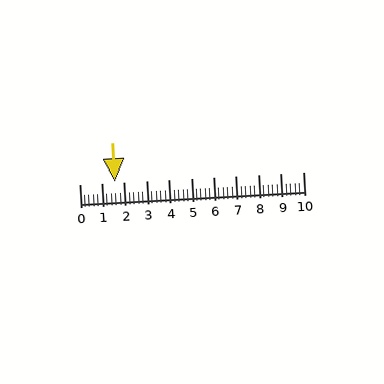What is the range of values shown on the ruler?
The ruler shows values from 0 to 10.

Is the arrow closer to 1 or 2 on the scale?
The arrow is closer to 2.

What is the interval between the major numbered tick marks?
The major tick marks are spaced 1 units apart.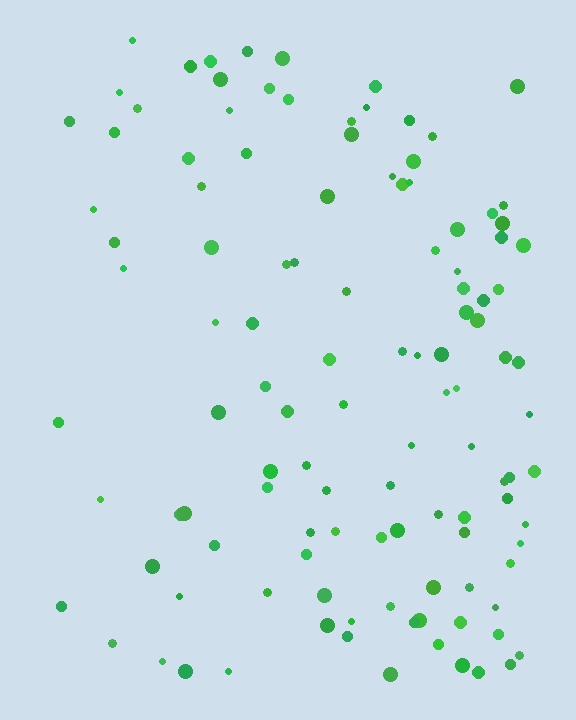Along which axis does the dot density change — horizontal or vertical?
Horizontal.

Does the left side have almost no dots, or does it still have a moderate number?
Still a moderate number, just noticeably fewer than the right.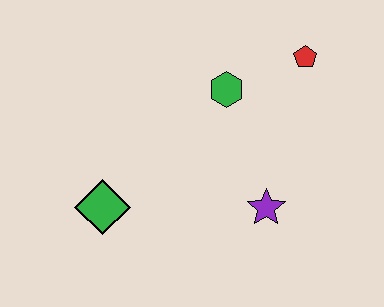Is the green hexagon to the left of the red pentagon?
Yes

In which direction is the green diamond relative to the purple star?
The green diamond is to the left of the purple star.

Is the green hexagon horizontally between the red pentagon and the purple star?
No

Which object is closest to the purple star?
The green hexagon is closest to the purple star.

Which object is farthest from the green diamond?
The red pentagon is farthest from the green diamond.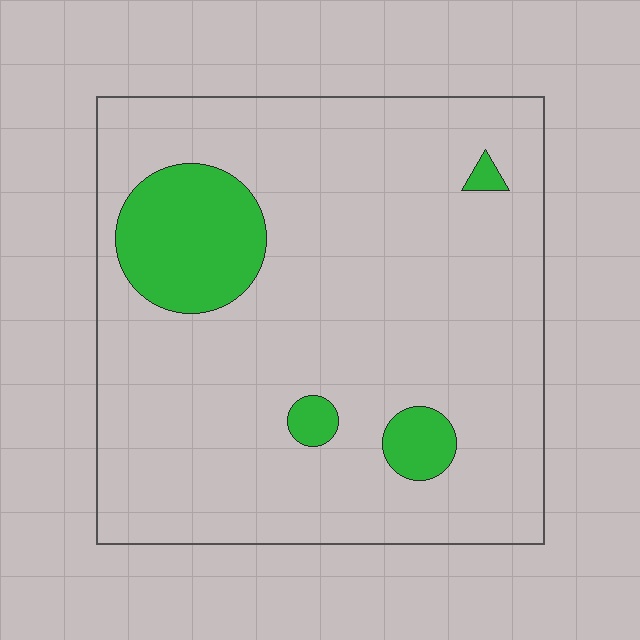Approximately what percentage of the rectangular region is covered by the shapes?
Approximately 15%.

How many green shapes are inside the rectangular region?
4.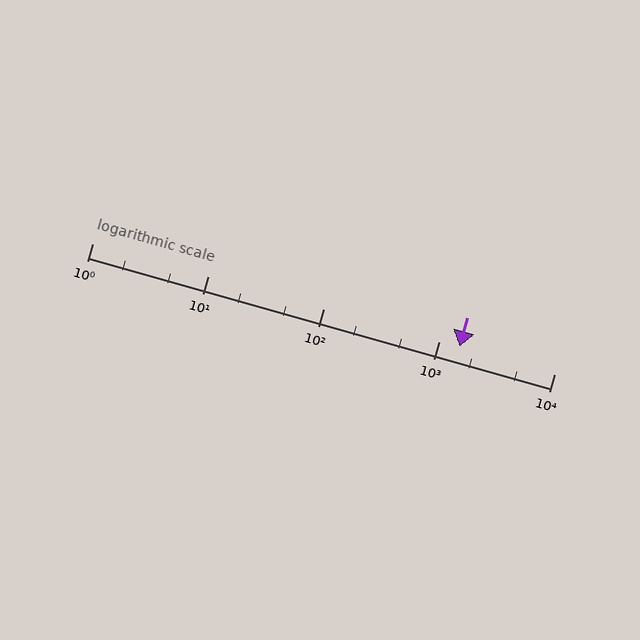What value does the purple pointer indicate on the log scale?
The pointer indicates approximately 1500.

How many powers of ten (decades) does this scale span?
The scale spans 4 decades, from 1 to 10000.